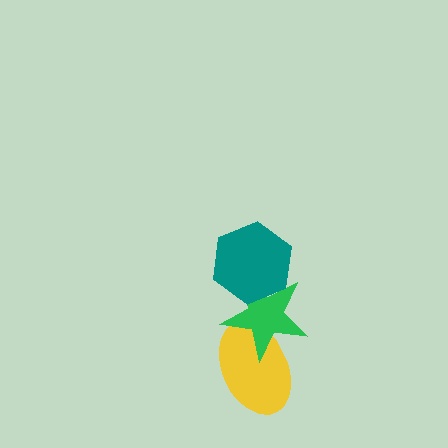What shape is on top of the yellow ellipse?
The green star is on top of the yellow ellipse.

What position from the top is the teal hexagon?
The teal hexagon is 1st from the top.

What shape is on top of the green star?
The teal hexagon is on top of the green star.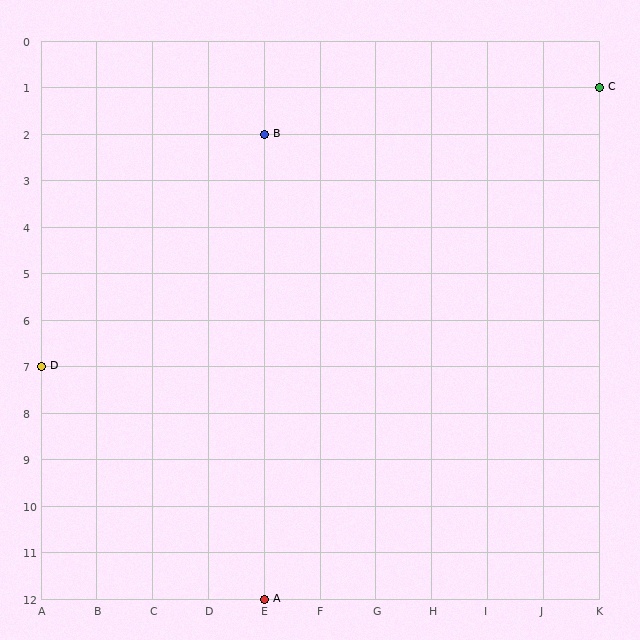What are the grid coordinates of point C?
Point C is at grid coordinates (K, 1).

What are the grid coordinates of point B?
Point B is at grid coordinates (E, 2).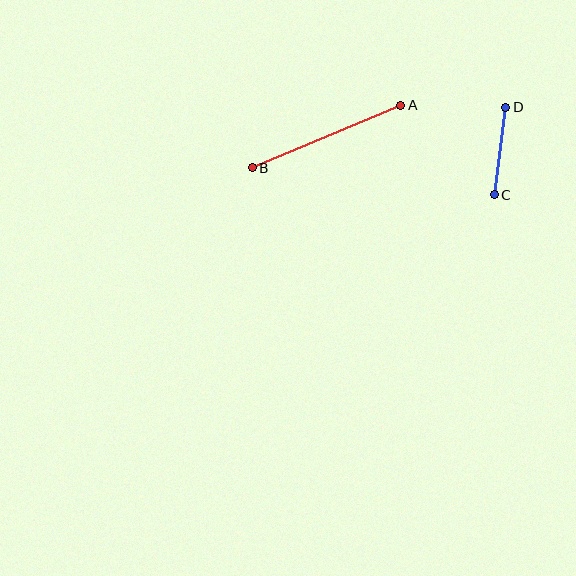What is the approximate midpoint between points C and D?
The midpoint is at approximately (500, 151) pixels.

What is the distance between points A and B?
The distance is approximately 161 pixels.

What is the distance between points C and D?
The distance is approximately 88 pixels.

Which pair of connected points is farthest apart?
Points A and B are farthest apart.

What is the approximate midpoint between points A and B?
The midpoint is at approximately (326, 136) pixels.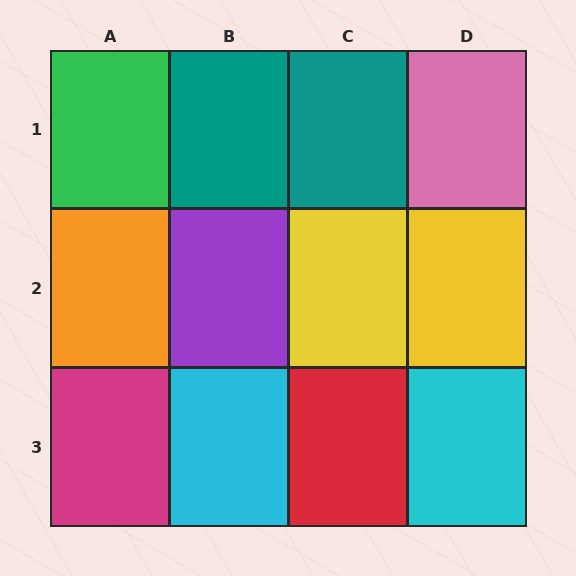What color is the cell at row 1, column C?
Teal.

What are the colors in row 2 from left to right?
Orange, purple, yellow, yellow.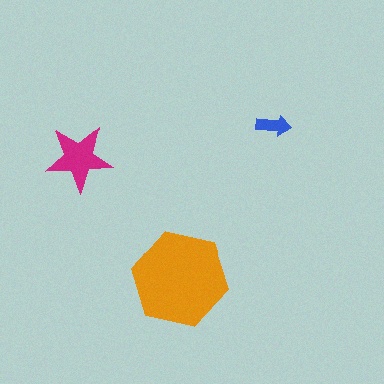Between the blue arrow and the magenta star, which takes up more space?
The magenta star.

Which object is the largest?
The orange hexagon.